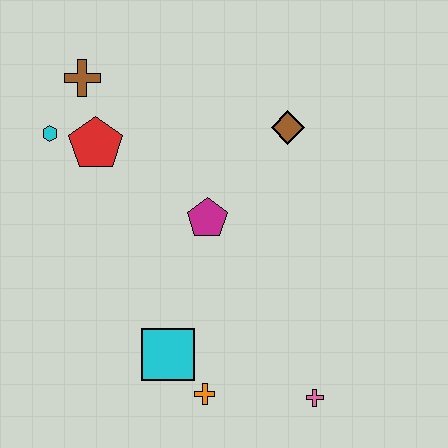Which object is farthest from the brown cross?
The pink cross is farthest from the brown cross.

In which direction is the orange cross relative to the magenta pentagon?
The orange cross is below the magenta pentagon.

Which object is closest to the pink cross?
The orange cross is closest to the pink cross.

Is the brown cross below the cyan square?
No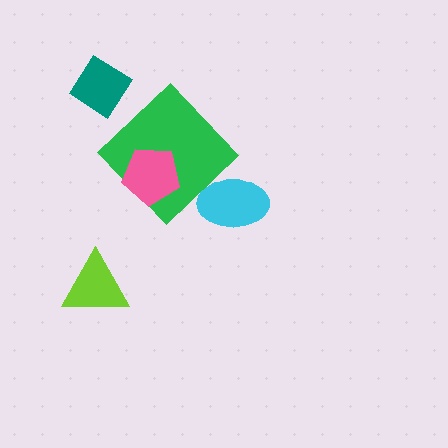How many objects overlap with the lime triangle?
0 objects overlap with the lime triangle.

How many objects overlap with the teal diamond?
0 objects overlap with the teal diamond.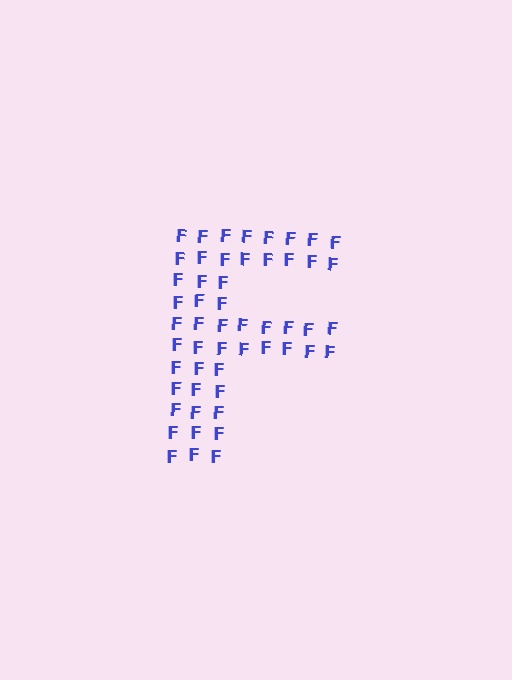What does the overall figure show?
The overall figure shows the letter F.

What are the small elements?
The small elements are letter F's.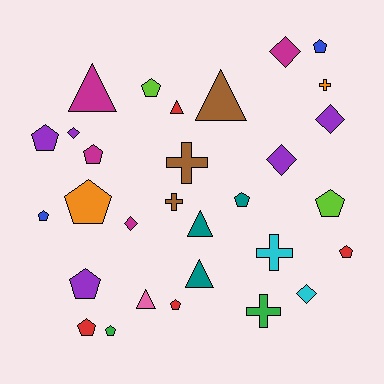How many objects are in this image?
There are 30 objects.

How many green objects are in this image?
There are 2 green objects.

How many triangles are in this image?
There are 6 triangles.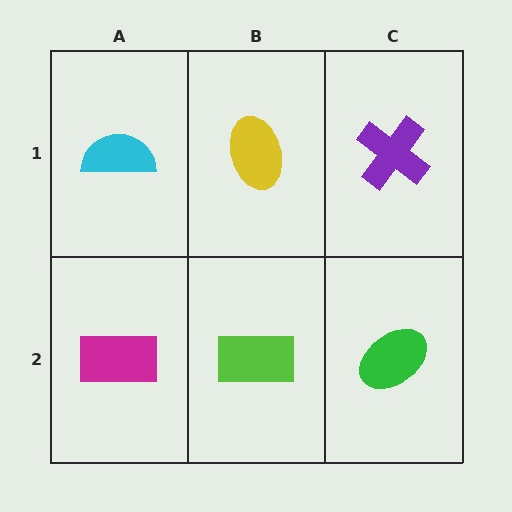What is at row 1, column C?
A purple cross.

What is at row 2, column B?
A lime rectangle.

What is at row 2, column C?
A green ellipse.